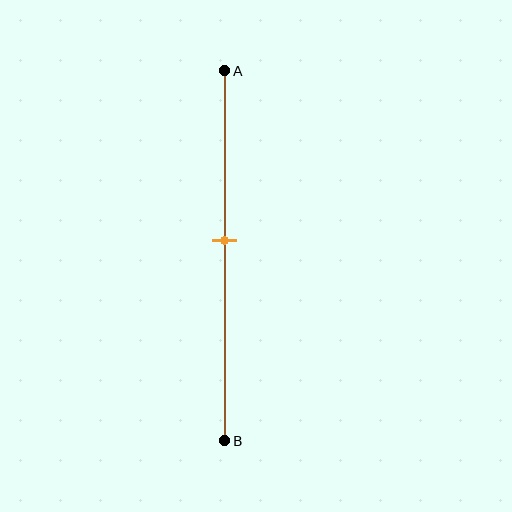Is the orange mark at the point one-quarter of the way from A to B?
No, the mark is at about 45% from A, not at the 25% one-quarter point.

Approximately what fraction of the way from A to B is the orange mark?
The orange mark is approximately 45% of the way from A to B.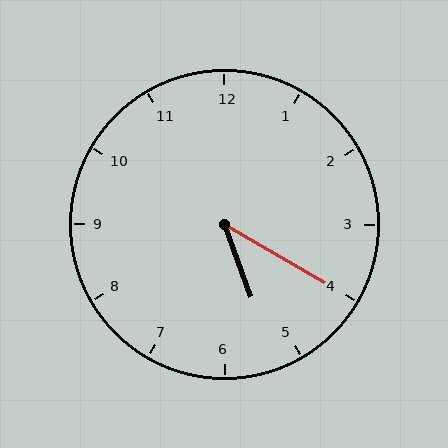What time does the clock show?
5:20.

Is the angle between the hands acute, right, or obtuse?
It is acute.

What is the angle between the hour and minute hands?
Approximately 40 degrees.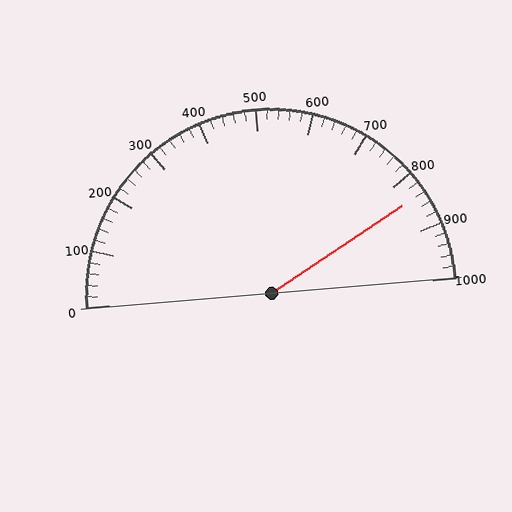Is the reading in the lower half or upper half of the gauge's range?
The reading is in the upper half of the range (0 to 1000).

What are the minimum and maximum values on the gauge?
The gauge ranges from 0 to 1000.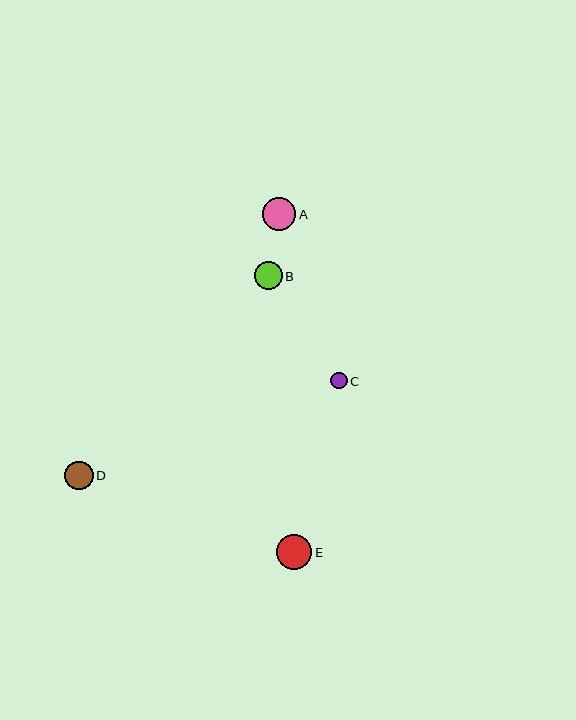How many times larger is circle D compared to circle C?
Circle D is approximately 1.7 times the size of circle C.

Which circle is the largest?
Circle E is the largest with a size of approximately 35 pixels.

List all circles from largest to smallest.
From largest to smallest: E, A, D, B, C.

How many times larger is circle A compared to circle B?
Circle A is approximately 1.2 times the size of circle B.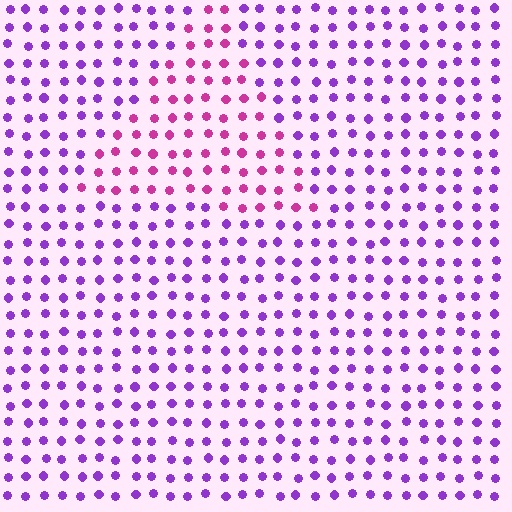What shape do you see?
I see a triangle.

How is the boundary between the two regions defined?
The boundary is defined purely by a slight shift in hue (about 42 degrees). Spacing, size, and orientation are identical on both sides.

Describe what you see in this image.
The image is filled with small purple elements in a uniform arrangement. A triangle-shaped region is visible where the elements are tinted to a slightly different hue, forming a subtle color boundary.